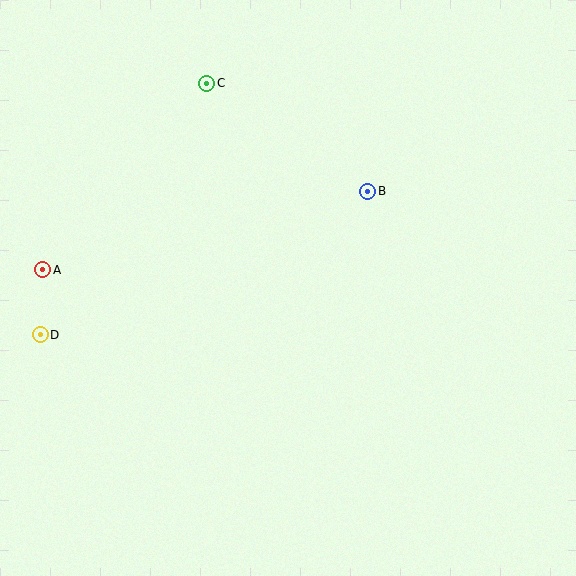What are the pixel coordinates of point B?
Point B is at (368, 191).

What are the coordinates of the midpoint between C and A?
The midpoint between C and A is at (125, 177).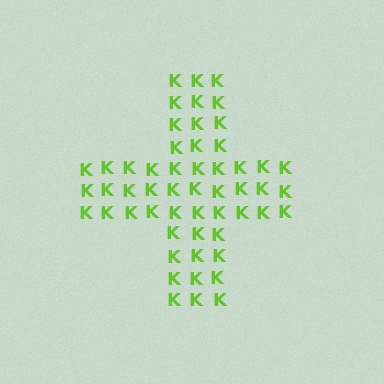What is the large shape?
The large shape is a cross.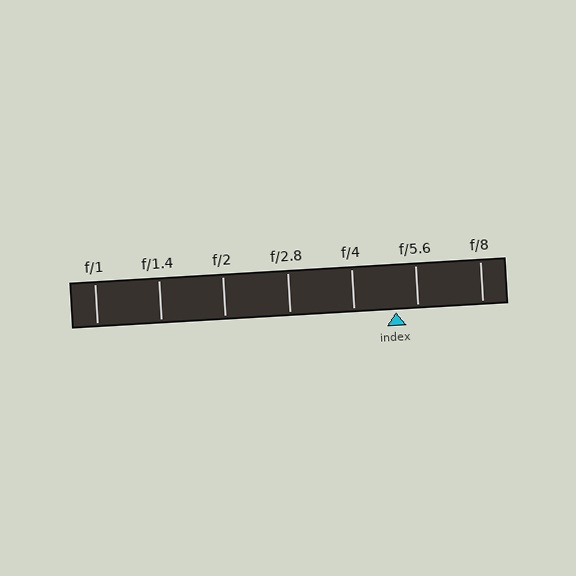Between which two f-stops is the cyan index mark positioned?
The index mark is between f/4 and f/5.6.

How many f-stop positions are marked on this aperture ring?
There are 7 f-stop positions marked.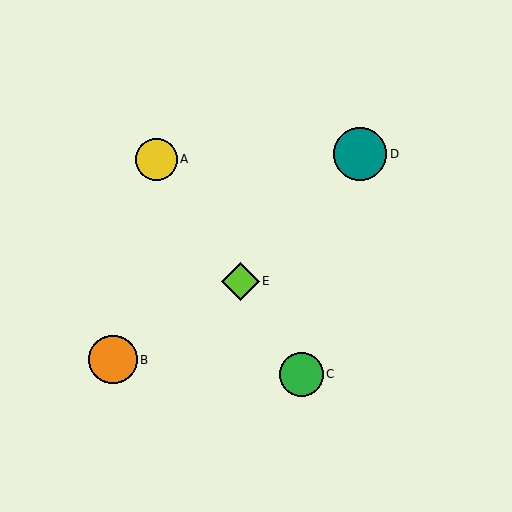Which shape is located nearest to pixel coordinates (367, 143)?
The teal circle (labeled D) at (360, 154) is nearest to that location.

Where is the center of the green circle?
The center of the green circle is at (301, 374).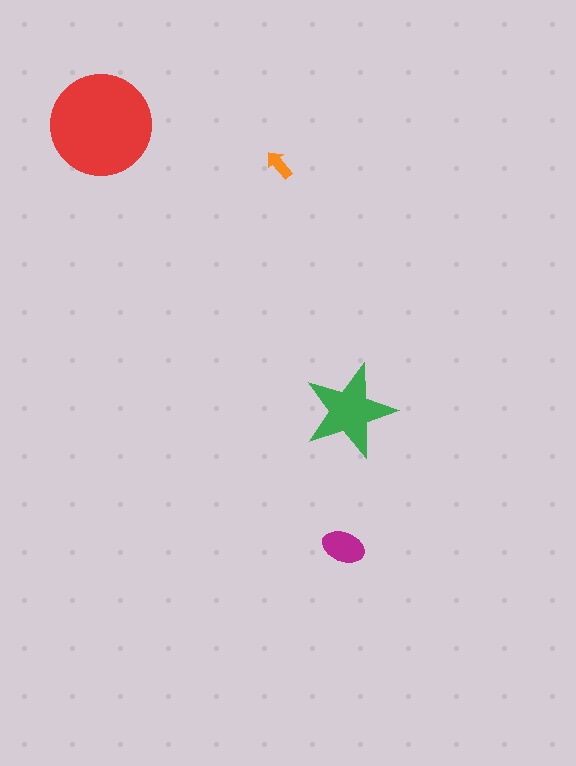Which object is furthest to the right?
The green star is rightmost.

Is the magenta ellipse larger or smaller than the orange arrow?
Larger.